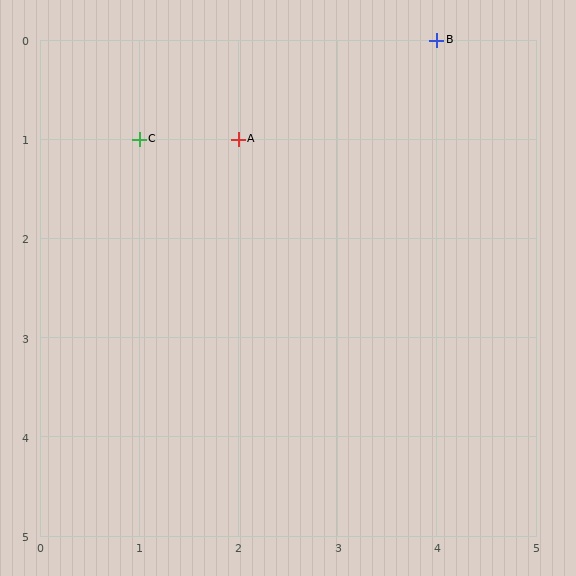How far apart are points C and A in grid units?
Points C and A are 1 column apart.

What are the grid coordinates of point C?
Point C is at grid coordinates (1, 1).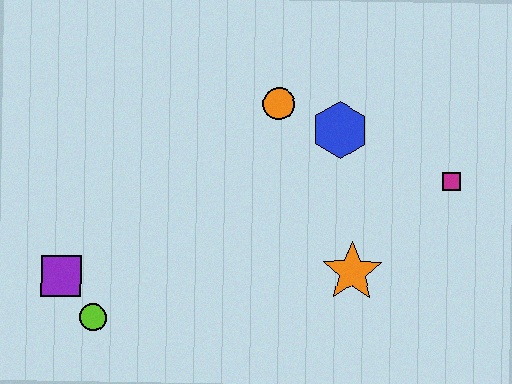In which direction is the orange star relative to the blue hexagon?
The orange star is below the blue hexagon.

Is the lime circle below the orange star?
Yes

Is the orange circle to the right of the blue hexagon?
No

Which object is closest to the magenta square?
The blue hexagon is closest to the magenta square.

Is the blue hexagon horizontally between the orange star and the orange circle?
Yes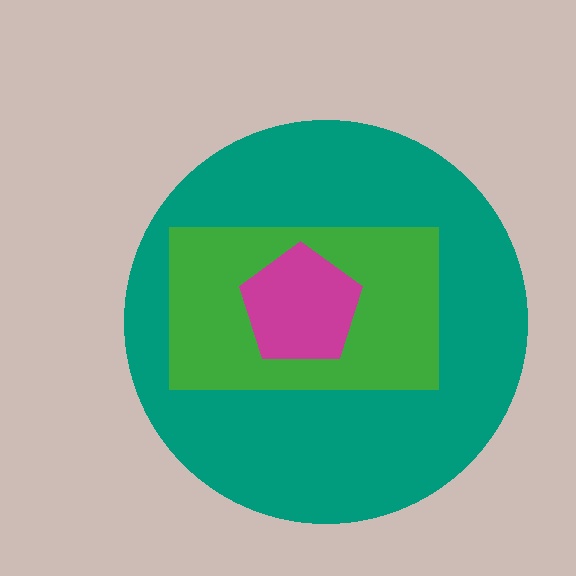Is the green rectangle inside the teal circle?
Yes.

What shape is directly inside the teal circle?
The green rectangle.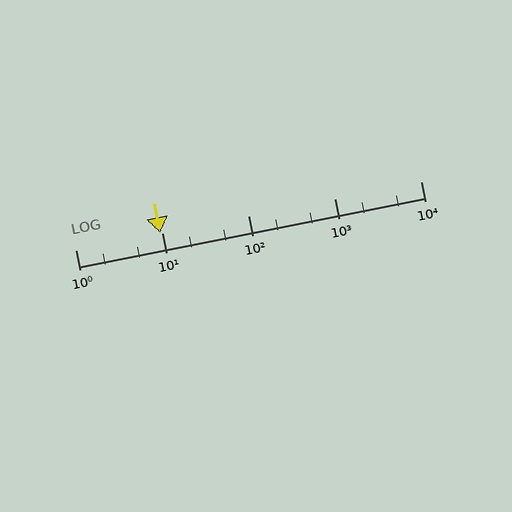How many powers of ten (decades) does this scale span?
The scale spans 4 decades, from 1 to 10000.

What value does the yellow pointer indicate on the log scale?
The pointer indicates approximately 9.7.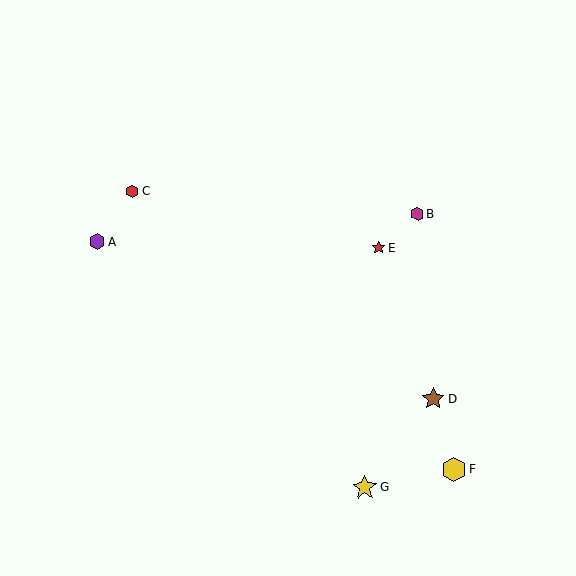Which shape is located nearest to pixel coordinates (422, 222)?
The magenta hexagon (labeled B) at (418, 214) is nearest to that location.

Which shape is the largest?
The yellow hexagon (labeled F) is the largest.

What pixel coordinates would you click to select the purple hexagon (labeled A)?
Click at (97, 242) to select the purple hexagon A.